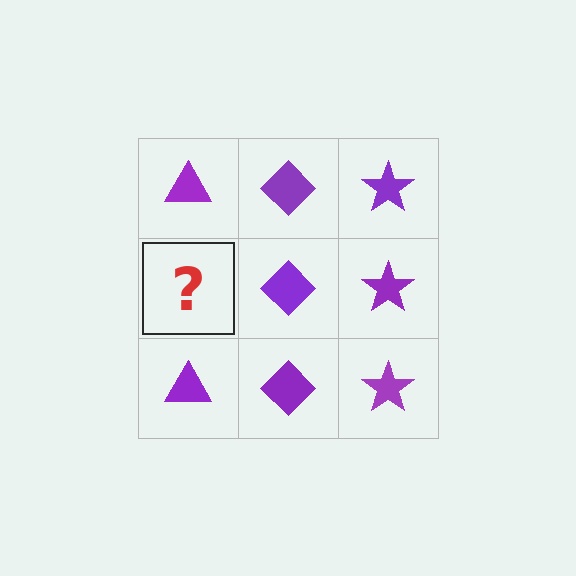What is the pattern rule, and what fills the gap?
The rule is that each column has a consistent shape. The gap should be filled with a purple triangle.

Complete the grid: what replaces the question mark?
The question mark should be replaced with a purple triangle.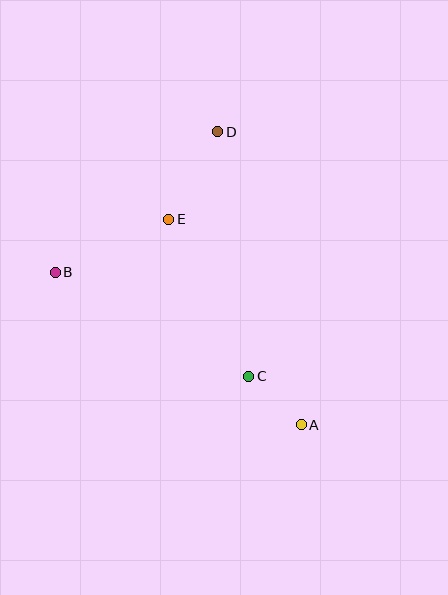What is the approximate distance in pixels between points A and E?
The distance between A and E is approximately 245 pixels.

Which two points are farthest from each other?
Points A and D are farthest from each other.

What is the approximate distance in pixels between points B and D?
The distance between B and D is approximately 215 pixels.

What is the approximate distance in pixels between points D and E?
The distance between D and E is approximately 100 pixels.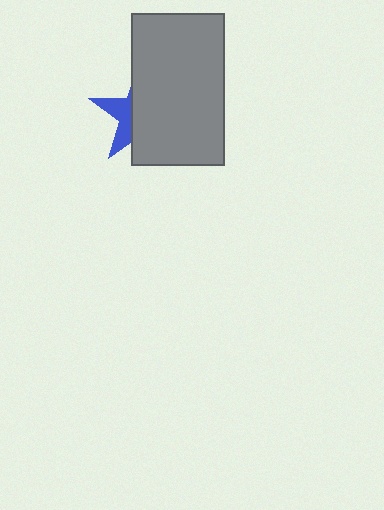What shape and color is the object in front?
The object in front is a gray rectangle.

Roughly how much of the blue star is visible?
A small part of it is visible (roughly 34%).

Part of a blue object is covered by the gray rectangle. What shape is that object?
It is a star.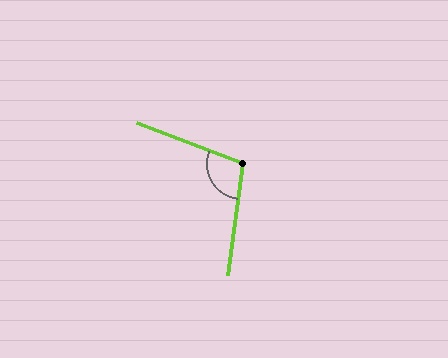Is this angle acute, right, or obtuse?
It is obtuse.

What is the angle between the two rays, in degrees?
Approximately 104 degrees.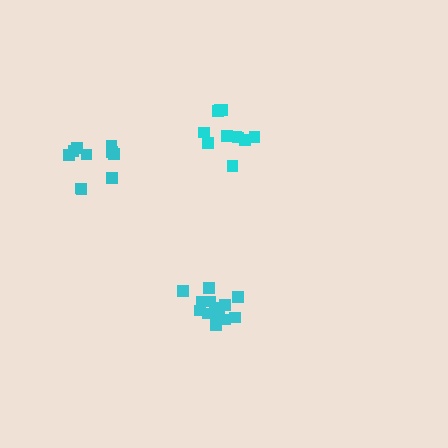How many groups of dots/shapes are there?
There are 3 groups.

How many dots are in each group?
Group 1: 13 dots, Group 2: 10 dots, Group 3: 11 dots (34 total).